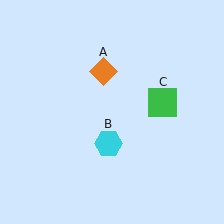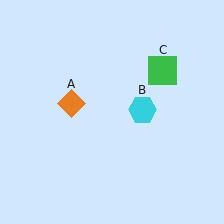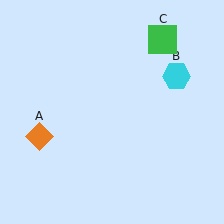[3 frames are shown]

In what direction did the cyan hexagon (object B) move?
The cyan hexagon (object B) moved up and to the right.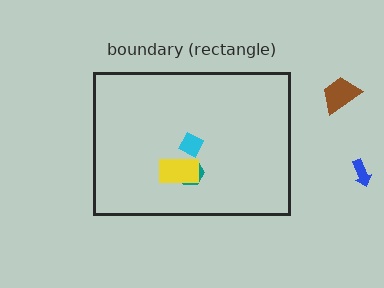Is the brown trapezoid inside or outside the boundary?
Outside.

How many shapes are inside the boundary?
3 inside, 2 outside.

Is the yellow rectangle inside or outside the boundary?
Inside.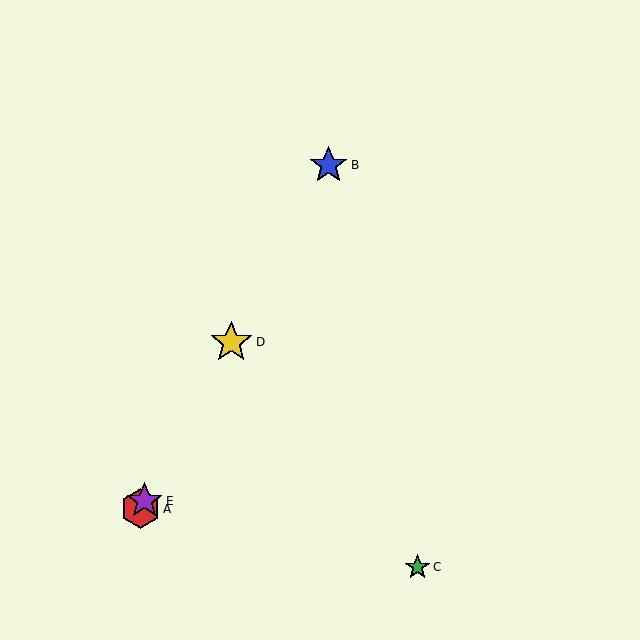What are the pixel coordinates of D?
Object D is at (231, 342).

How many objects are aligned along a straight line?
4 objects (A, B, D, E) are aligned along a straight line.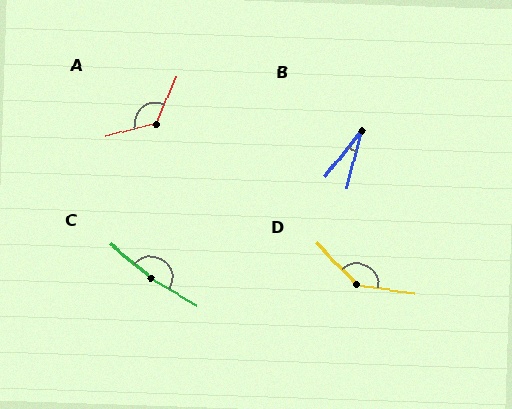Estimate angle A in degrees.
Approximately 128 degrees.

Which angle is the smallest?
B, at approximately 24 degrees.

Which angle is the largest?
C, at approximately 170 degrees.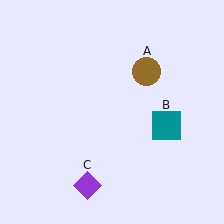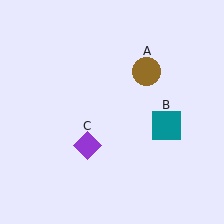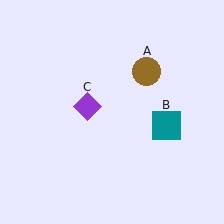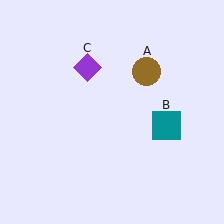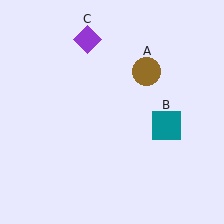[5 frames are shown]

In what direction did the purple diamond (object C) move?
The purple diamond (object C) moved up.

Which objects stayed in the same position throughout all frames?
Brown circle (object A) and teal square (object B) remained stationary.